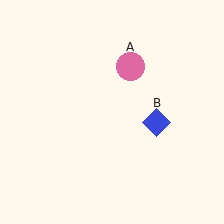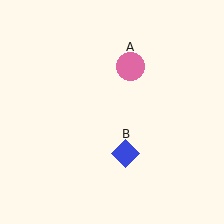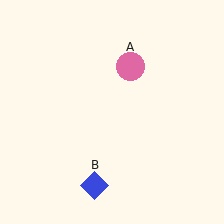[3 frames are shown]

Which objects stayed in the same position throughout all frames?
Pink circle (object A) remained stationary.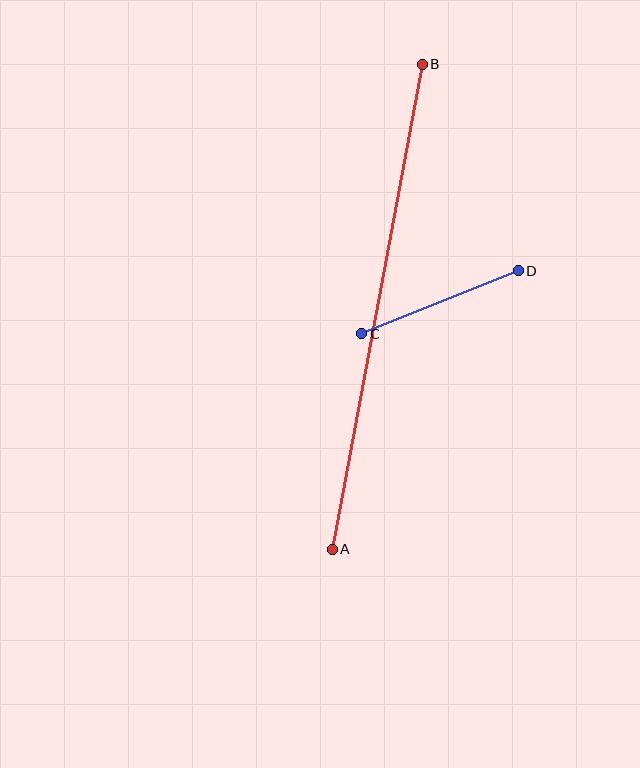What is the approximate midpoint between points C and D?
The midpoint is at approximately (440, 302) pixels.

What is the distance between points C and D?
The distance is approximately 169 pixels.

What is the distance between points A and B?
The distance is approximately 493 pixels.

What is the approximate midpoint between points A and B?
The midpoint is at approximately (377, 307) pixels.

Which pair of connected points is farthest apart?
Points A and B are farthest apart.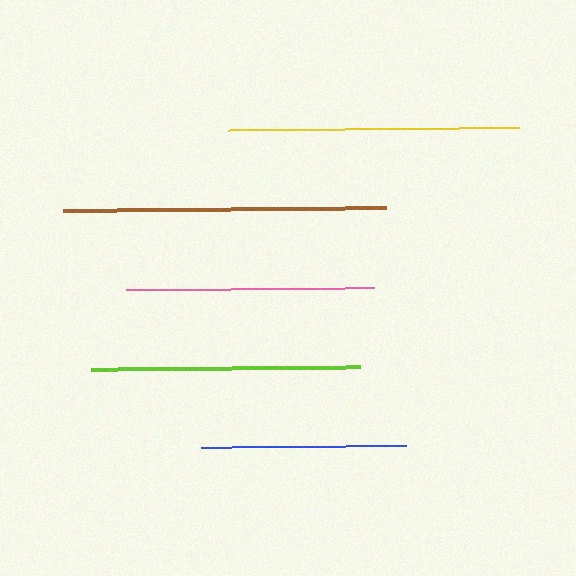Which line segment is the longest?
The brown line is the longest at approximately 323 pixels.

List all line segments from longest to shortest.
From longest to shortest: brown, yellow, lime, pink, blue.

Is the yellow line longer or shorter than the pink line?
The yellow line is longer than the pink line.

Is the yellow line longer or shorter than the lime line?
The yellow line is longer than the lime line.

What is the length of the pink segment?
The pink segment is approximately 247 pixels long.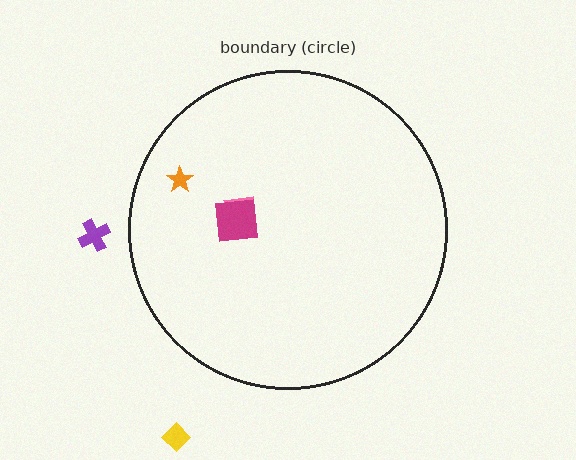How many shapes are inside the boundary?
3 inside, 2 outside.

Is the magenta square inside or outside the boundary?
Inside.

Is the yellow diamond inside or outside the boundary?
Outside.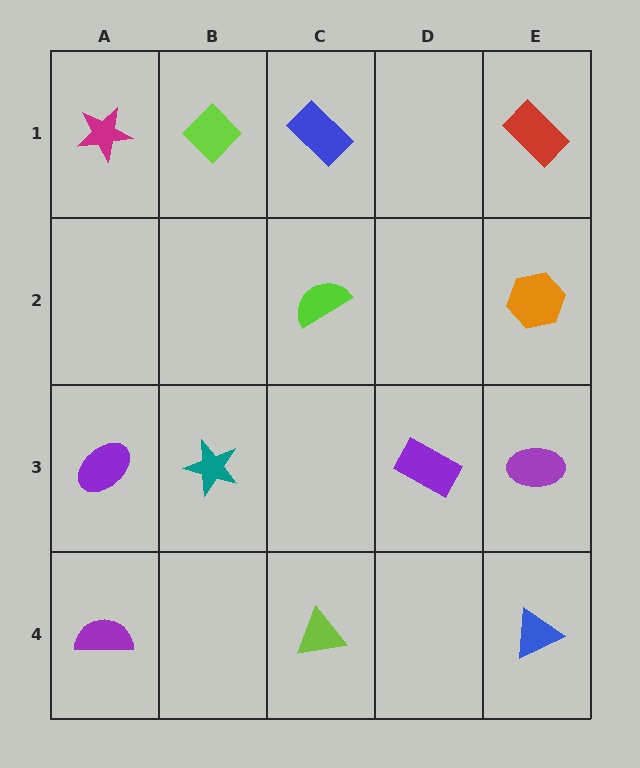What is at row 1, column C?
A blue rectangle.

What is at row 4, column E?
A blue triangle.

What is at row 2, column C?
A lime semicircle.